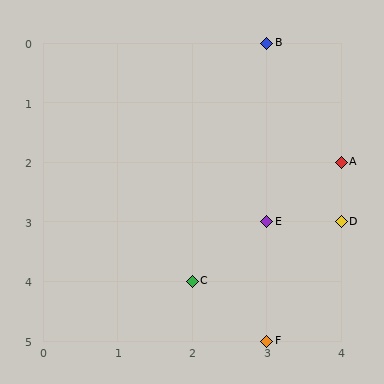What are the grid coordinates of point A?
Point A is at grid coordinates (4, 2).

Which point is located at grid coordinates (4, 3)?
Point D is at (4, 3).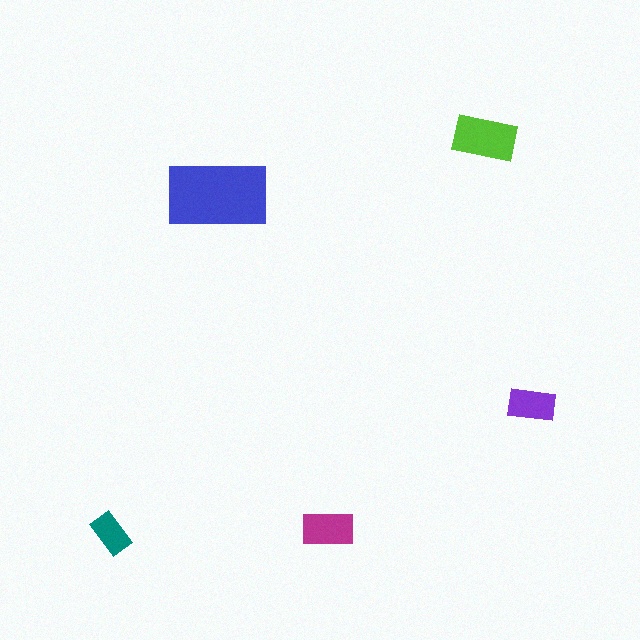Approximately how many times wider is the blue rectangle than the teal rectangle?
About 2.5 times wider.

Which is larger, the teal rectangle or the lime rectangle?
The lime one.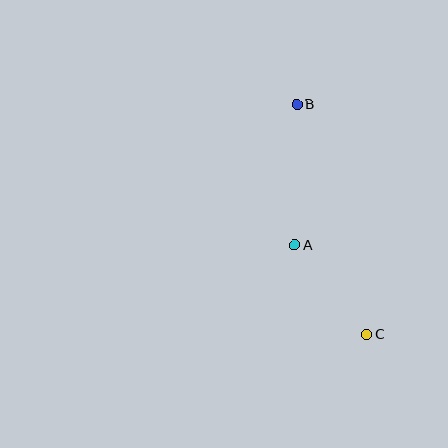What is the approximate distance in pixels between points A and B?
The distance between A and B is approximately 141 pixels.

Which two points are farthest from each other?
Points B and C are farthest from each other.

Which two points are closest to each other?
Points A and C are closest to each other.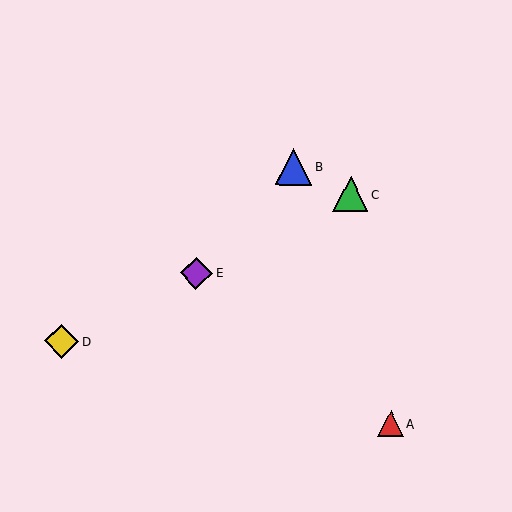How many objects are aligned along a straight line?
3 objects (C, D, E) are aligned along a straight line.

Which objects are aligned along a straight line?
Objects C, D, E are aligned along a straight line.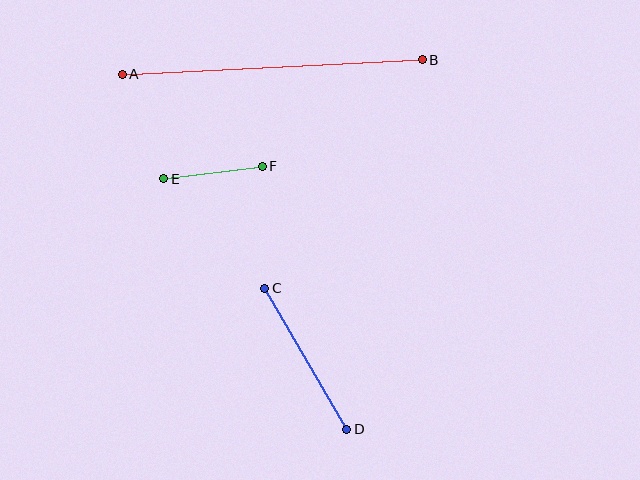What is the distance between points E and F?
The distance is approximately 99 pixels.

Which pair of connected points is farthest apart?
Points A and B are farthest apart.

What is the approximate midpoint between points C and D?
The midpoint is at approximately (306, 359) pixels.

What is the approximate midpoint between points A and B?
The midpoint is at approximately (272, 67) pixels.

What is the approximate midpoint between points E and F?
The midpoint is at approximately (213, 172) pixels.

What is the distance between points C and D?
The distance is approximately 163 pixels.